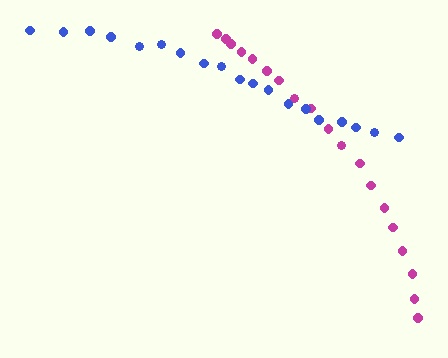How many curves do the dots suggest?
There are 2 distinct paths.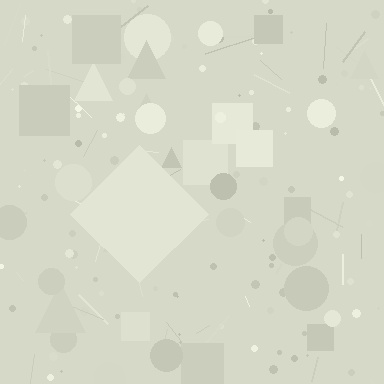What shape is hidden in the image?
A diamond is hidden in the image.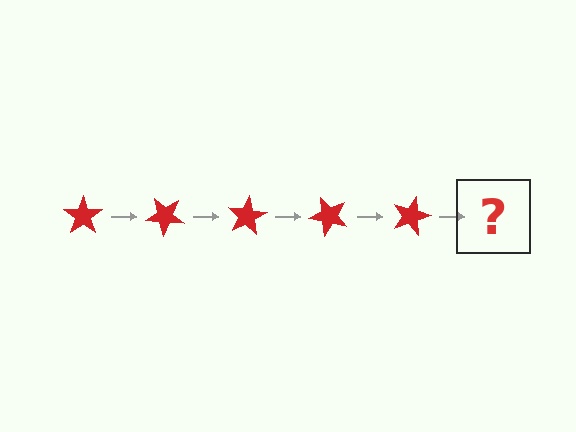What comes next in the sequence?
The next element should be a red star rotated 200 degrees.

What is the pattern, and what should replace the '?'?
The pattern is that the star rotates 40 degrees each step. The '?' should be a red star rotated 200 degrees.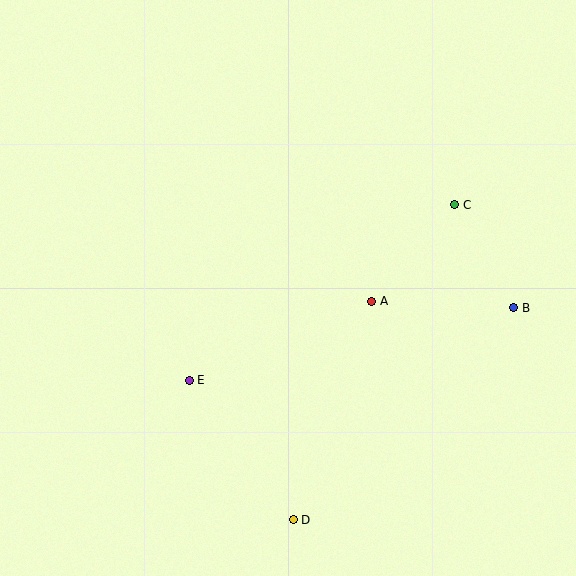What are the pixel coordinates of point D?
Point D is at (293, 520).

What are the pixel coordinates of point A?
Point A is at (372, 301).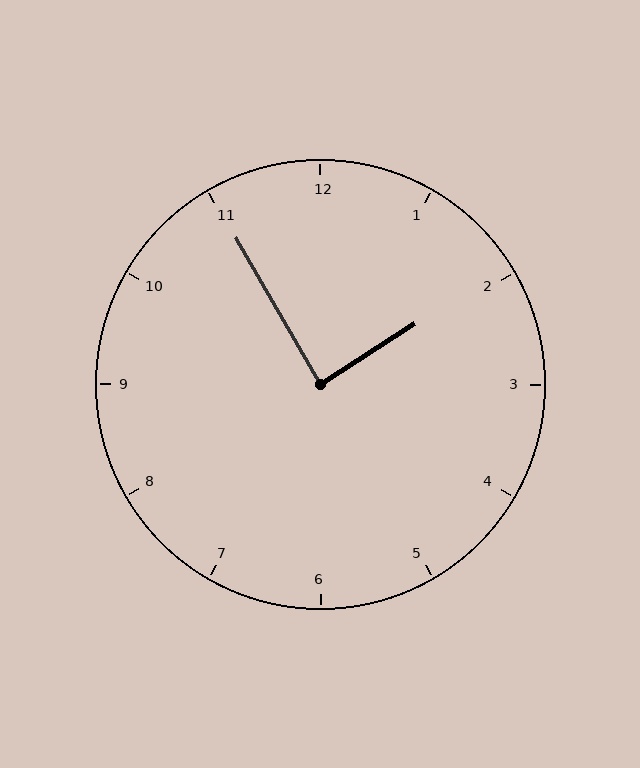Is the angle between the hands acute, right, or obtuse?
It is right.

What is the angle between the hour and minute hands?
Approximately 88 degrees.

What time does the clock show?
1:55.